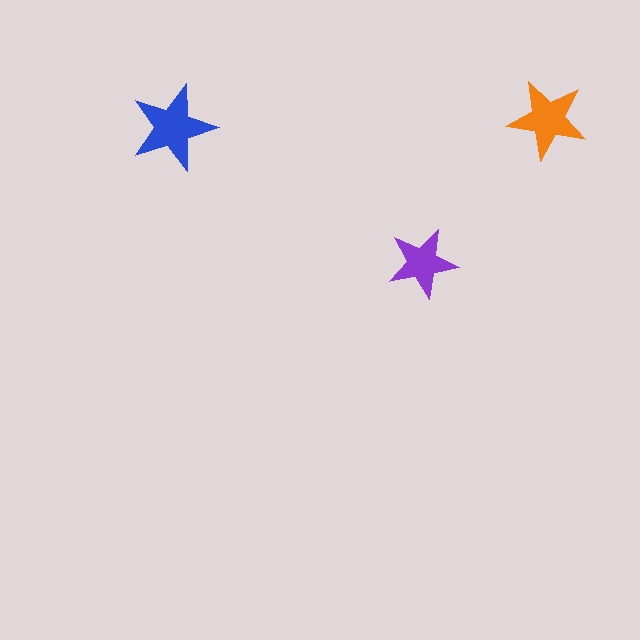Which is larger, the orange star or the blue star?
The blue one.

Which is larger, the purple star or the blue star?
The blue one.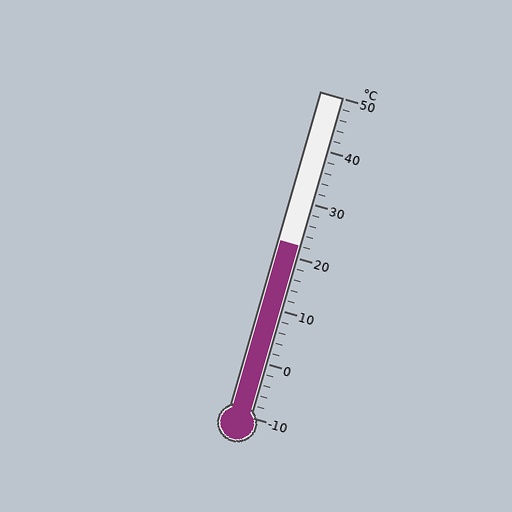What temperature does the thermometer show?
The thermometer shows approximately 22°C.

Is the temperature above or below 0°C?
The temperature is above 0°C.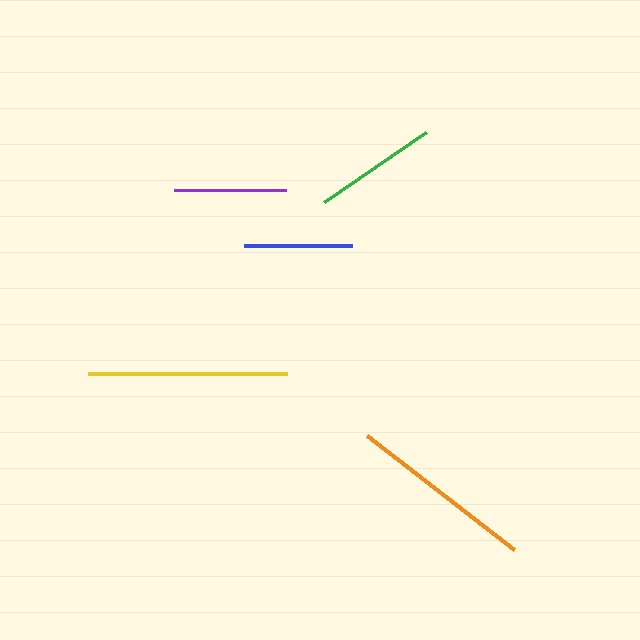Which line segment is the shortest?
The blue line is the shortest at approximately 108 pixels.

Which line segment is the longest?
The yellow line is the longest at approximately 199 pixels.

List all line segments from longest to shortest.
From longest to shortest: yellow, orange, green, purple, blue.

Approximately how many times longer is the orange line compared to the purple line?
The orange line is approximately 1.7 times the length of the purple line.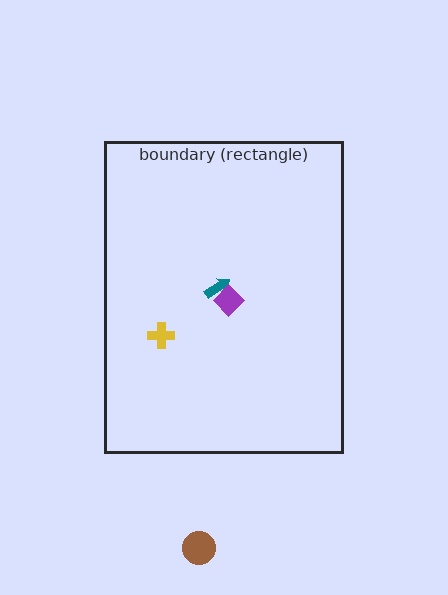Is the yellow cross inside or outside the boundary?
Inside.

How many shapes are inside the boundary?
3 inside, 1 outside.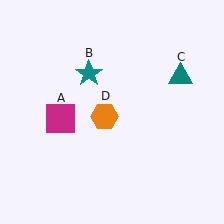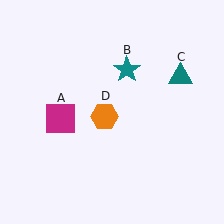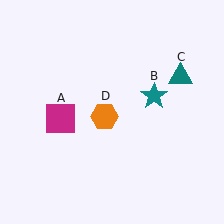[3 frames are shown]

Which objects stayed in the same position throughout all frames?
Magenta square (object A) and teal triangle (object C) and orange hexagon (object D) remained stationary.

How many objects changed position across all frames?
1 object changed position: teal star (object B).